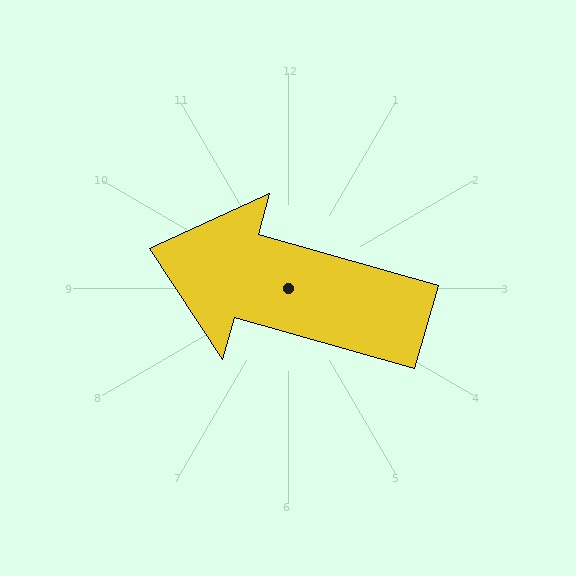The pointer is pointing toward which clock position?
Roughly 10 o'clock.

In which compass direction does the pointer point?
West.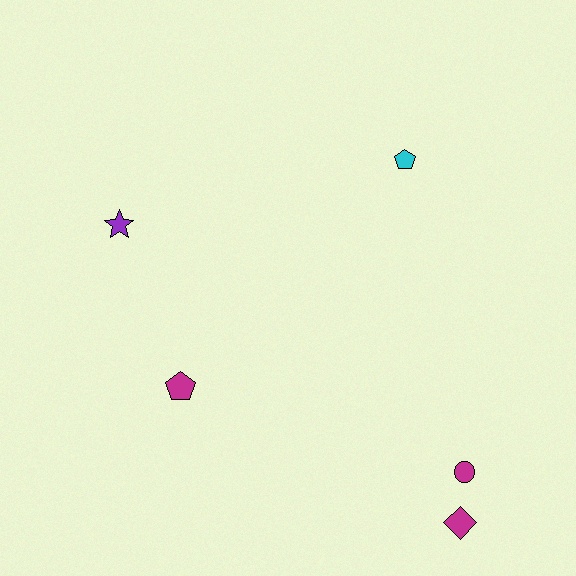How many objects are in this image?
There are 5 objects.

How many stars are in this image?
There is 1 star.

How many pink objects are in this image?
There are no pink objects.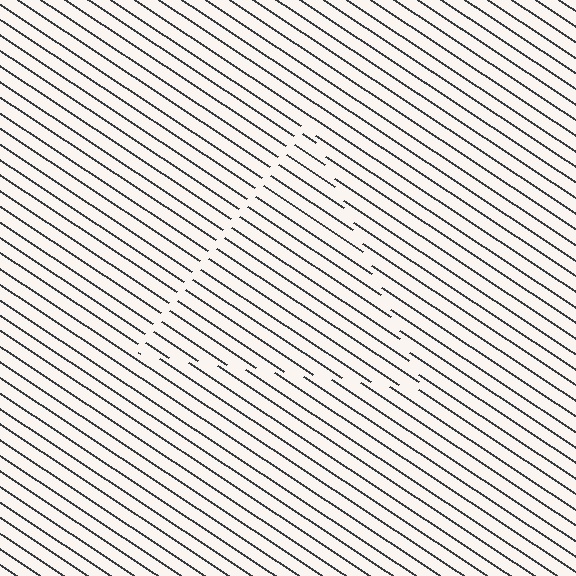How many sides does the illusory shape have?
3 sides — the line-ends trace a triangle.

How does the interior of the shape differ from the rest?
The interior of the shape contains the same grating, shifted by half a period — the contour is defined by the phase discontinuity where line-ends from the inner and outer gratings abut.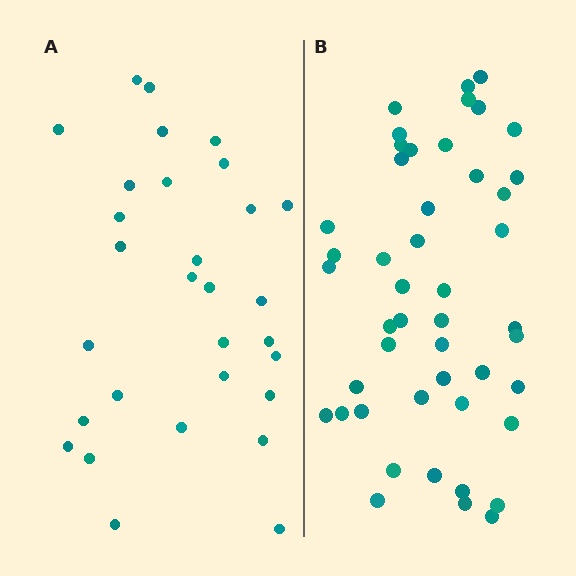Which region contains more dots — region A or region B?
Region B (the right region) has more dots.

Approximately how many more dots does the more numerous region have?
Region B has approximately 15 more dots than region A.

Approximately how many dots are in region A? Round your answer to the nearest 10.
About 30 dots.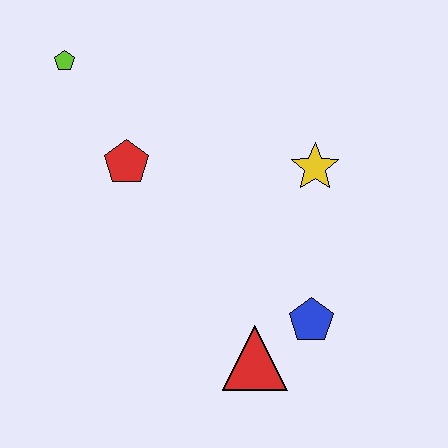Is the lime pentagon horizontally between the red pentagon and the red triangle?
No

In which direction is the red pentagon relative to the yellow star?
The red pentagon is to the left of the yellow star.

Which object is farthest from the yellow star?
The lime pentagon is farthest from the yellow star.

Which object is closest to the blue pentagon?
The red triangle is closest to the blue pentagon.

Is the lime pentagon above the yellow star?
Yes